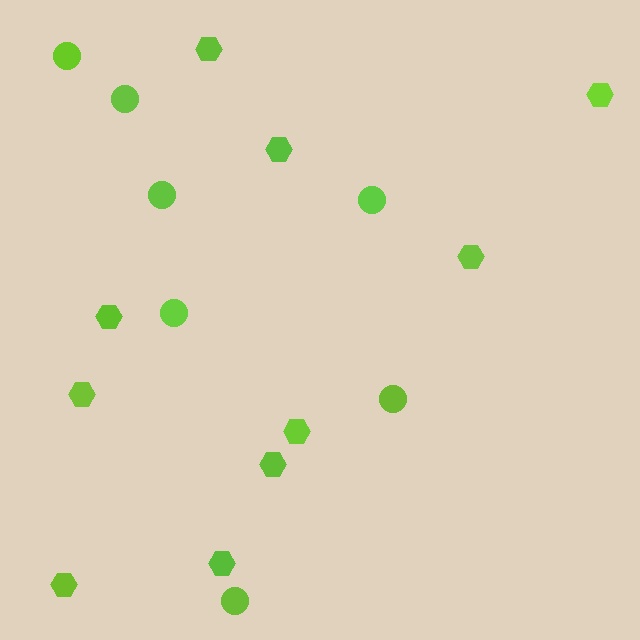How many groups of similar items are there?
There are 2 groups: one group of hexagons (10) and one group of circles (7).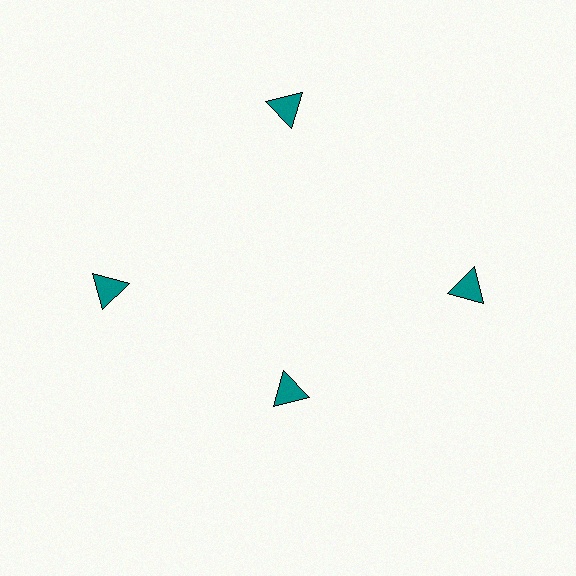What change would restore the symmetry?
The symmetry would be restored by moving it outward, back onto the ring so that all 4 triangles sit at equal angles and equal distance from the center.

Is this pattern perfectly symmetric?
No. The 4 teal triangles are arranged in a ring, but one element near the 6 o'clock position is pulled inward toward the center, breaking the 4-fold rotational symmetry.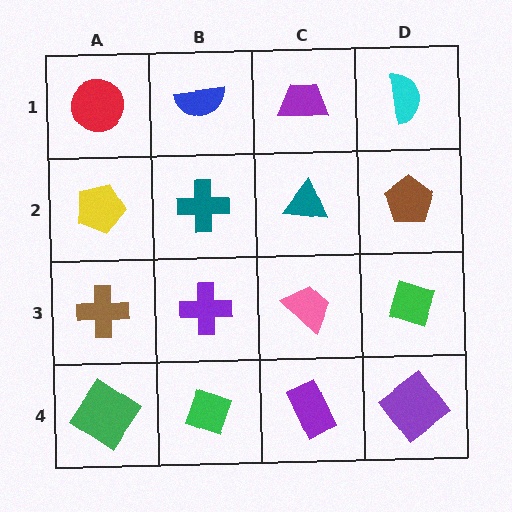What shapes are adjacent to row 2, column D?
A cyan semicircle (row 1, column D), a green diamond (row 3, column D), a teal triangle (row 2, column C).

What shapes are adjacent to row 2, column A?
A red circle (row 1, column A), a brown cross (row 3, column A), a teal cross (row 2, column B).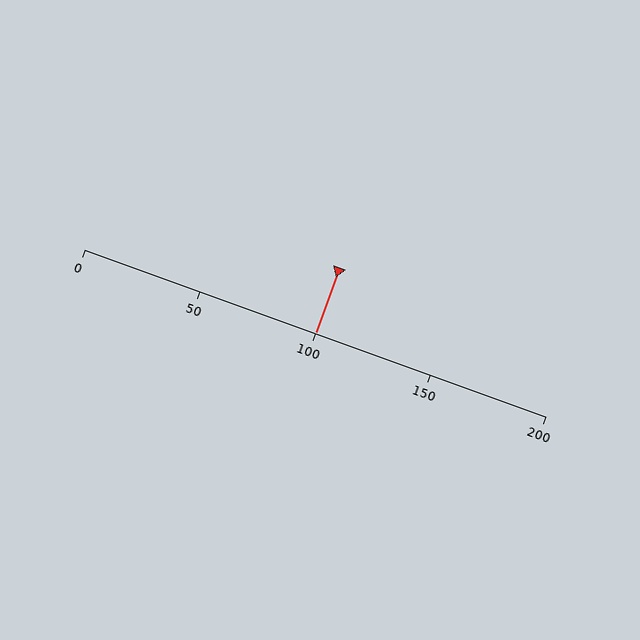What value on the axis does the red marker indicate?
The marker indicates approximately 100.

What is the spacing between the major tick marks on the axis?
The major ticks are spaced 50 apart.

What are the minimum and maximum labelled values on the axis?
The axis runs from 0 to 200.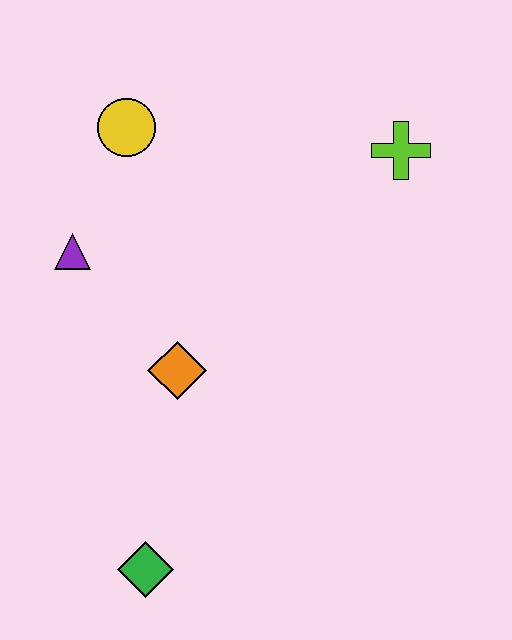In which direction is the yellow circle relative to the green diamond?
The yellow circle is above the green diamond.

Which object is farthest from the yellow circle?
The green diamond is farthest from the yellow circle.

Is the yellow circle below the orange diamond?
No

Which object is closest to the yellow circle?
The purple triangle is closest to the yellow circle.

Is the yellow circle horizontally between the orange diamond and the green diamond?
No